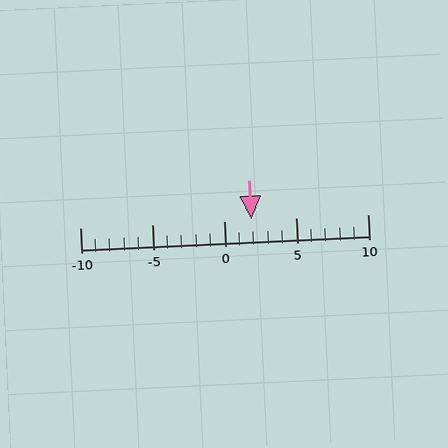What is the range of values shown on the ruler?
The ruler shows values from -10 to 10.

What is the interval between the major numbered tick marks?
The major tick marks are spaced 5 units apart.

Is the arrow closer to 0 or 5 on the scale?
The arrow is closer to 0.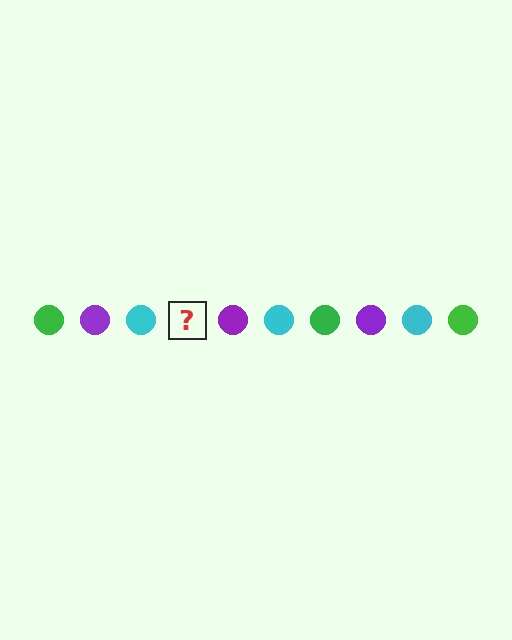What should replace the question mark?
The question mark should be replaced with a green circle.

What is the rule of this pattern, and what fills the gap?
The rule is that the pattern cycles through green, purple, cyan circles. The gap should be filled with a green circle.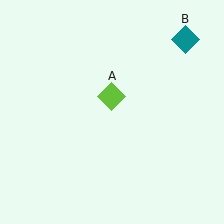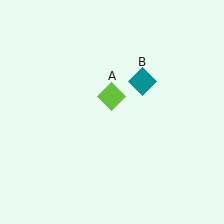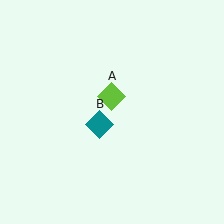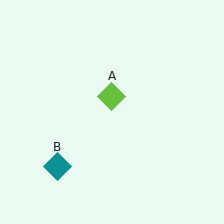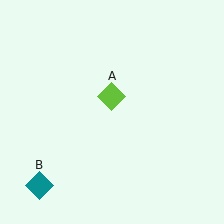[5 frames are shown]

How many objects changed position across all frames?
1 object changed position: teal diamond (object B).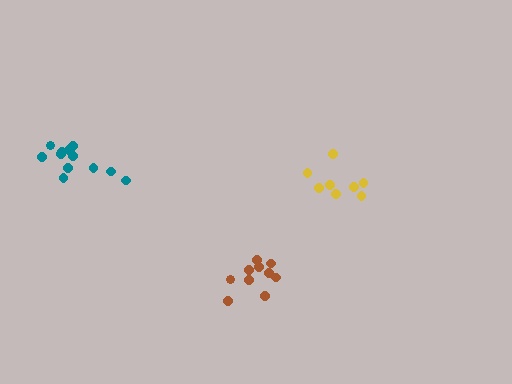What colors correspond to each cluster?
The clusters are colored: yellow, brown, teal.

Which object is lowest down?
The brown cluster is bottommost.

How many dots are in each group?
Group 1: 8 dots, Group 2: 10 dots, Group 3: 12 dots (30 total).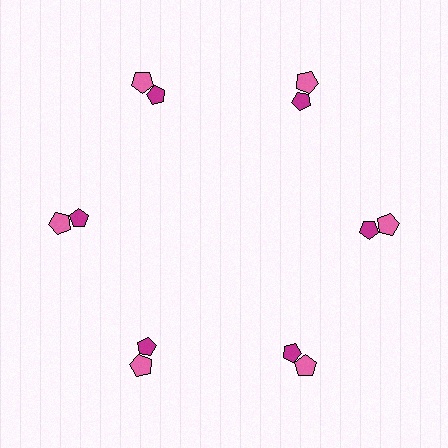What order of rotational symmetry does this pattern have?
This pattern has 6-fold rotational symmetry.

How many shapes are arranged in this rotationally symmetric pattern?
There are 12 shapes, arranged in 6 groups of 2.